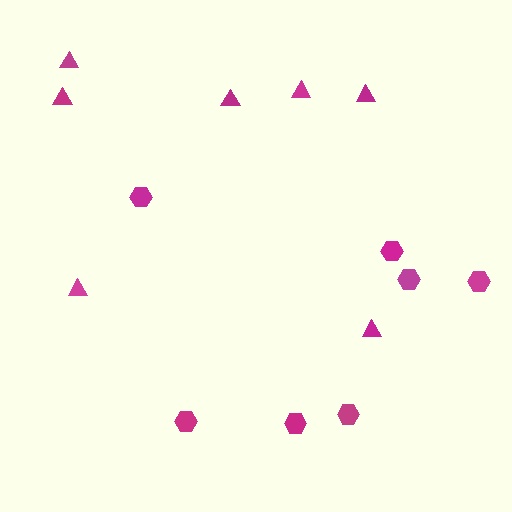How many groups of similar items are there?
There are 2 groups: one group of hexagons (7) and one group of triangles (7).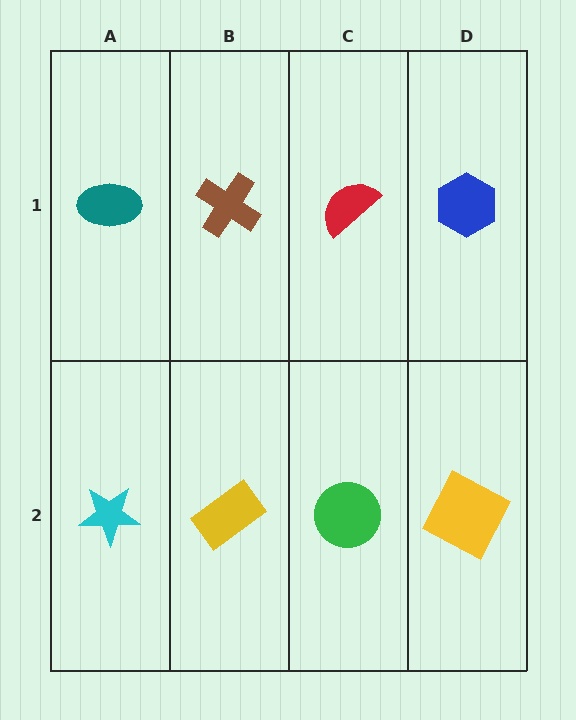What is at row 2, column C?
A green circle.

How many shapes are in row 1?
4 shapes.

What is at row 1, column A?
A teal ellipse.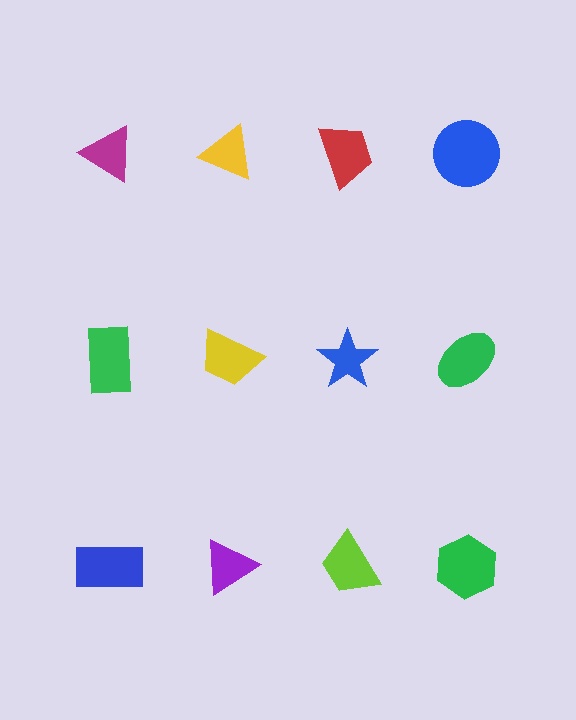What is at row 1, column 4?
A blue circle.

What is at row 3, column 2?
A purple triangle.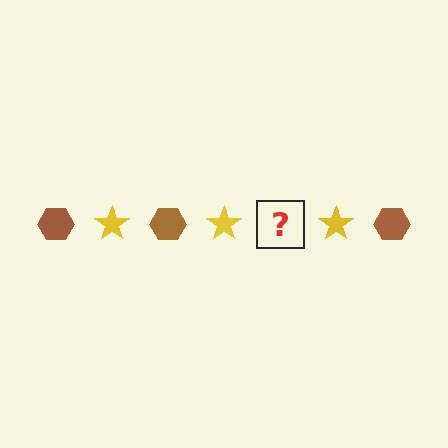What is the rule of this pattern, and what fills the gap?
The rule is that the pattern alternates between brown hexagon and yellow star. The gap should be filled with a brown hexagon.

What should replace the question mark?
The question mark should be replaced with a brown hexagon.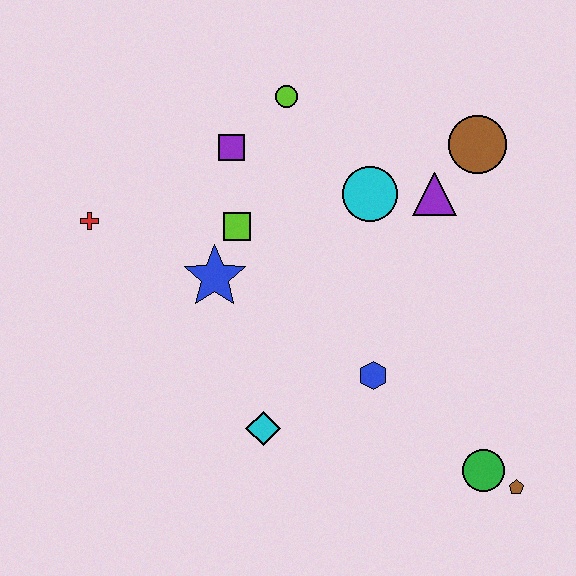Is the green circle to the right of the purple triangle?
Yes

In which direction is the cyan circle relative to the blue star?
The cyan circle is to the right of the blue star.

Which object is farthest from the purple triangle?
The red cross is farthest from the purple triangle.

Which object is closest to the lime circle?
The purple square is closest to the lime circle.